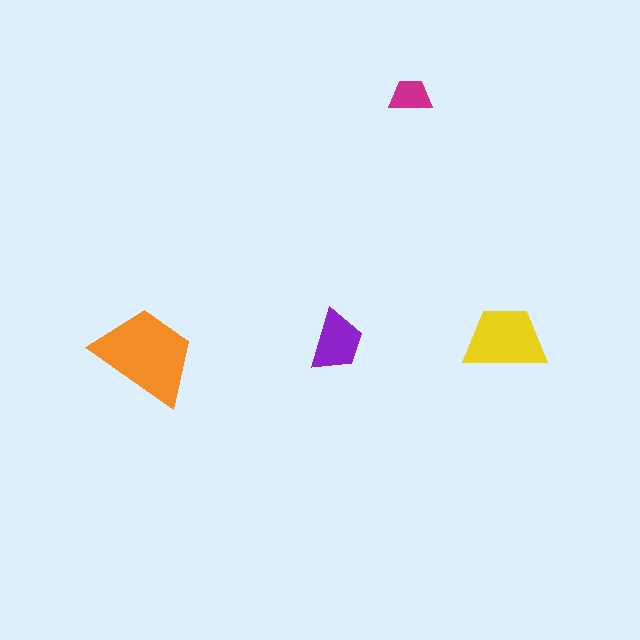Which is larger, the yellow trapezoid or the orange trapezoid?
The orange one.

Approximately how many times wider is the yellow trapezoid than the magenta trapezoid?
About 2 times wider.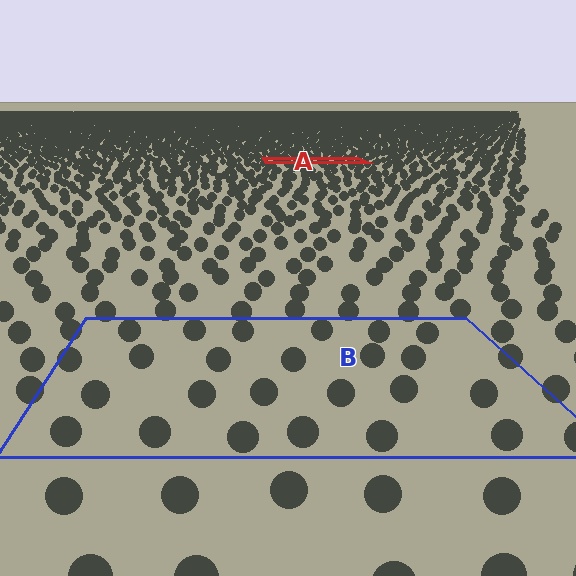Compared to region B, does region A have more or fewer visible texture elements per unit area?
Region A has more texture elements per unit area — they are packed more densely because it is farther away.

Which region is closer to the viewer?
Region B is closer. The texture elements there are larger and more spread out.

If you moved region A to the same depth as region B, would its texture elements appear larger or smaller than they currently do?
They would appear larger. At a closer depth, the same texture elements are projected at a bigger on-screen size.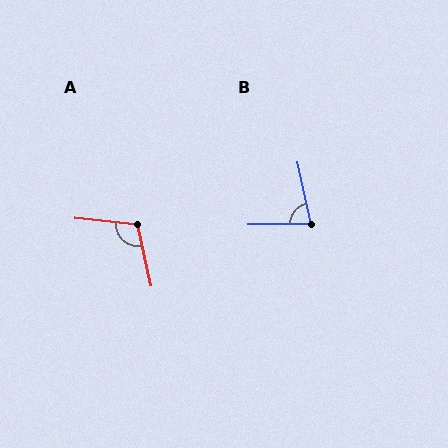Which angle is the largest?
A, at approximately 108 degrees.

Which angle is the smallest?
B, at approximately 78 degrees.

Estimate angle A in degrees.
Approximately 108 degrees.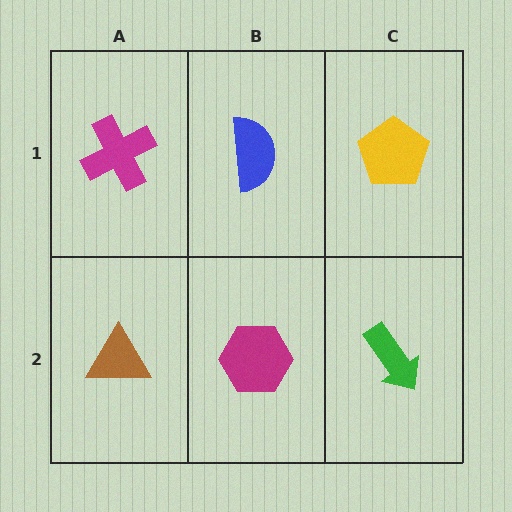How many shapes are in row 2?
3 shapes.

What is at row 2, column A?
A brown triangle.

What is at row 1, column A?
A magenta cross.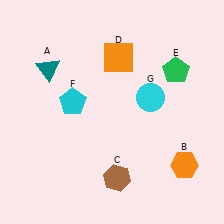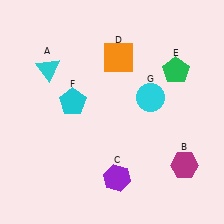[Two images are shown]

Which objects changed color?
A changed from teal to cyan. B changed from orange to magenta. C changed from brown to purple.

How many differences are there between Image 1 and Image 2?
There are 3 differences between the two images.